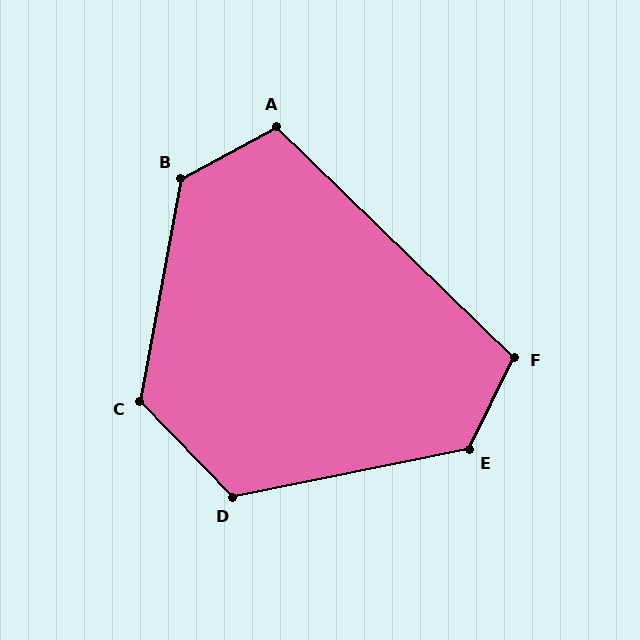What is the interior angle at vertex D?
Approximately 123 degrees (obtuse).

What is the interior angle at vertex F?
Approximately 108 degrees (obtuse).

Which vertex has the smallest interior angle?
A, at approximately 107 degrees.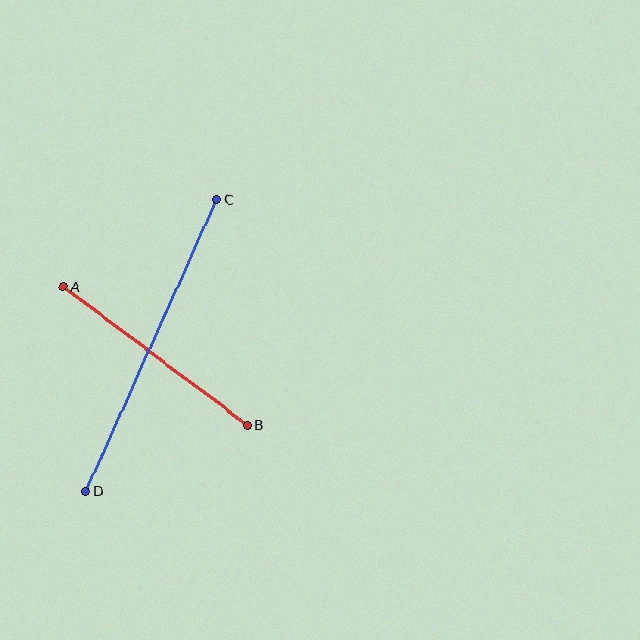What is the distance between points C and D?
The distance is approximately 320 pixels.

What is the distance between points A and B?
The distance is approximately 231 pixels.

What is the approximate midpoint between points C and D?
The midpoint is at approximately (151, 345) pixels.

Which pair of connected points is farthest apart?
Points C and D are farthest apart.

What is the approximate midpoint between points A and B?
The midpoint is at approximately (155, 356) pixels.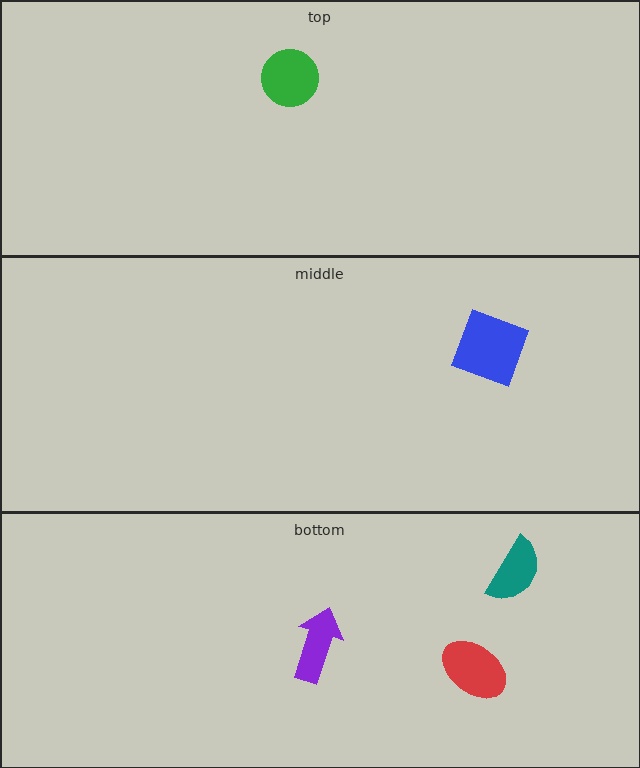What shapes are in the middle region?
The blue diamond.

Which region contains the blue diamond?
The middle region.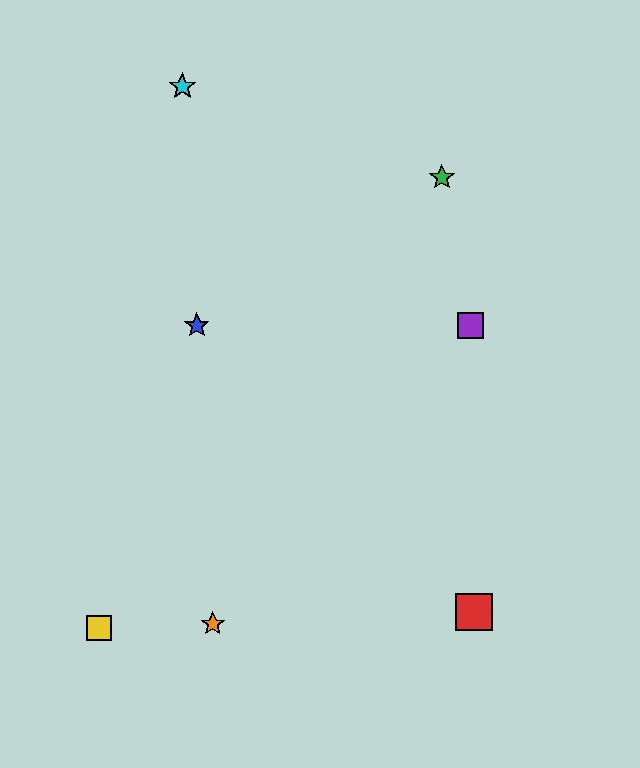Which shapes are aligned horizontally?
The blue star, the purple square are aligned horizontally.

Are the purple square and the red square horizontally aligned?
No, the purple square is at y≈326 and the red square is at y≈612.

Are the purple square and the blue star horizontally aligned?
Yes, both are at y≈326.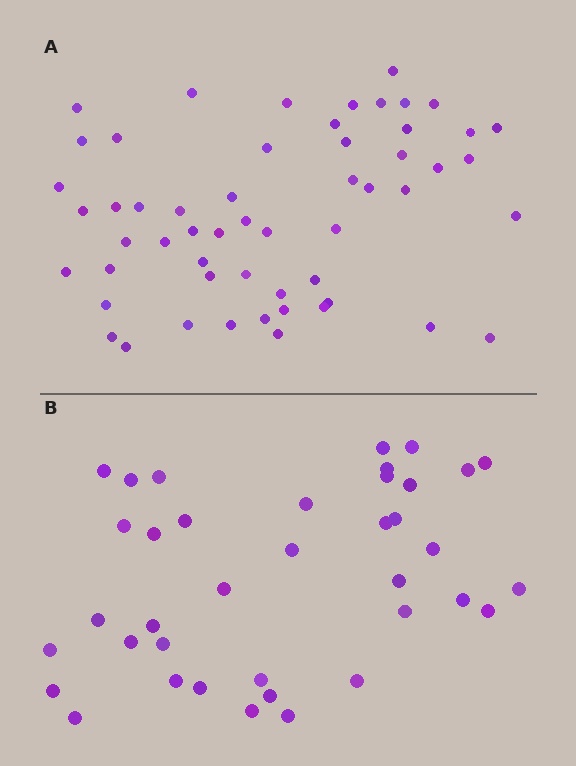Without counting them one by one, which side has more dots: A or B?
Region A (the top region) has more dots.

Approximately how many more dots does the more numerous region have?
Region A has approximately 15 more dots than region B.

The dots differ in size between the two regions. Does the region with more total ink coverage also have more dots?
No. Region B has more total ink coverage because its dots are larger, but region A actually contains more individual dots. Total area can be misleading — the number of items is what matters here.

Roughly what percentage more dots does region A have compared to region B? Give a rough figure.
About 45% more.